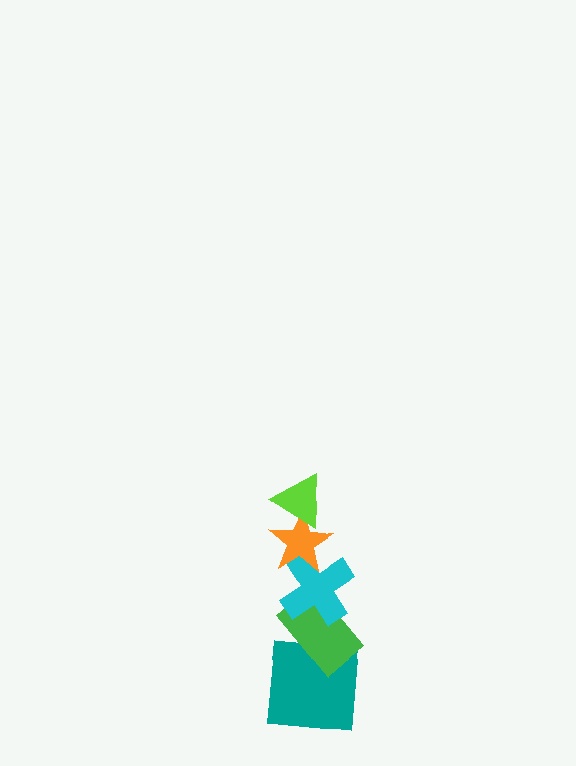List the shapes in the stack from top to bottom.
From top to bottom: the lime triangle, the orange star, the cyan cross, the green rectangle, the teal square.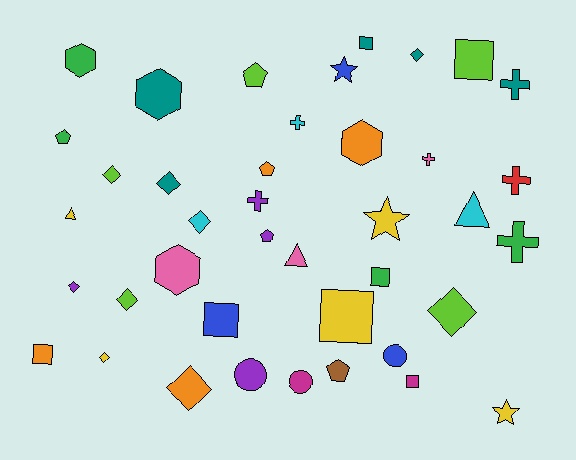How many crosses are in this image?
There are 6 crosses.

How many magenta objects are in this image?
There are 2 magenta objects.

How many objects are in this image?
There are 40 objects.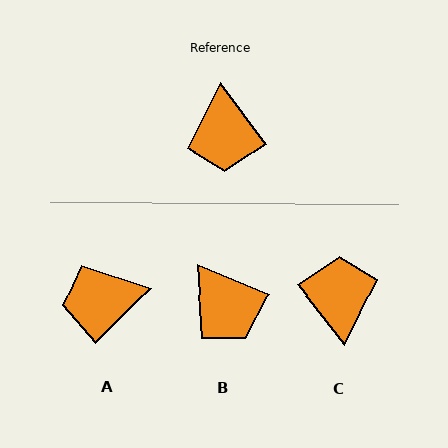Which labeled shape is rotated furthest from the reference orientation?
C, about 179 degrees away.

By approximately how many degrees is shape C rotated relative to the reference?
Approximately 179 degrees clockwise.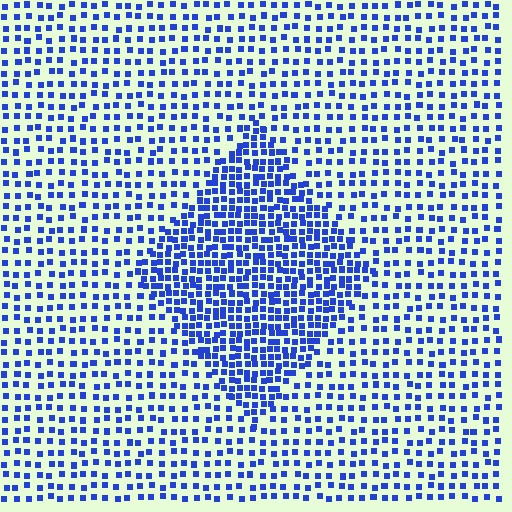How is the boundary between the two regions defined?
The boundary is defined by a change in element density (approximately 2.0x ratio). All elements are the same color, size, and shape.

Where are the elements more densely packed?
The elements are more densely packed inside the diamond boundary.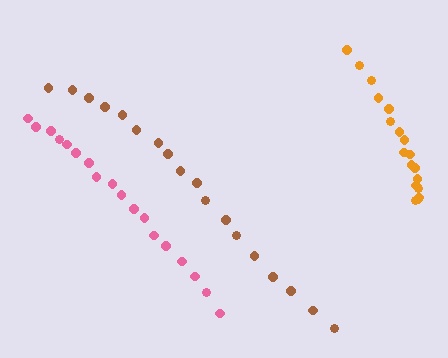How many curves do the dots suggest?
There are 3 distinct paths.